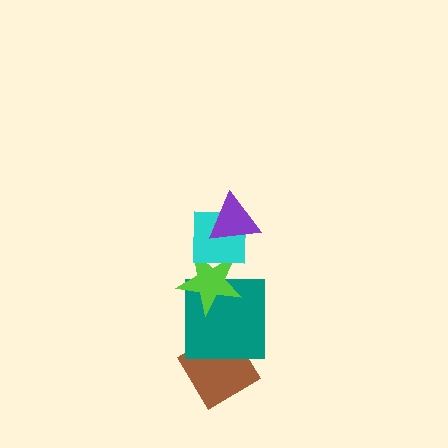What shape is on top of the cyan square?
The purple triangle is on top of the cyan square.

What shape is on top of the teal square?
The lime star is on top of the teal square.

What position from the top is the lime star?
The lime star is 3rd from the top.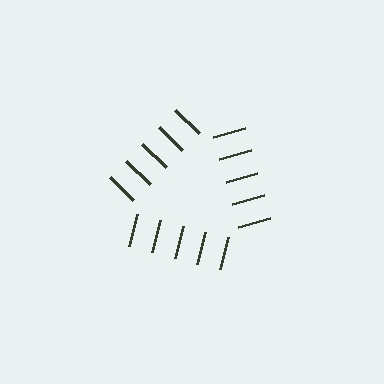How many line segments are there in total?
15 — 5 along each of the 3 edges.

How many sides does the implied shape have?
3 sides — the line-ends trace a triangle.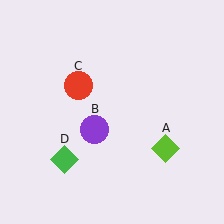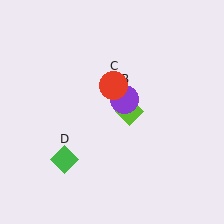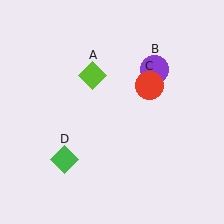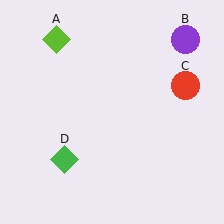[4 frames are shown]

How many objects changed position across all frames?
3 objects changed position: lime diamond (object A), purple circle (object B), red circle (object C).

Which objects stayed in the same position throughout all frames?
Green diamond (object D) remained stationary.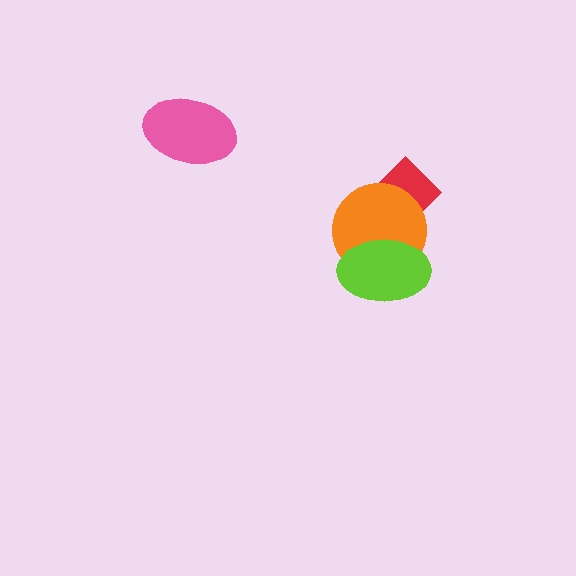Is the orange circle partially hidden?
Yes, it is partially covered by another shape.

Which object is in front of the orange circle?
The lime ellipse is in front of the orange circle.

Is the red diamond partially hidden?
Yes, it is partially covered by another shape.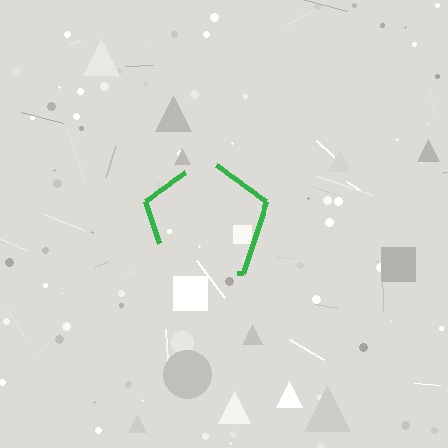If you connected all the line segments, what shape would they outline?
They would outline a pentagon.